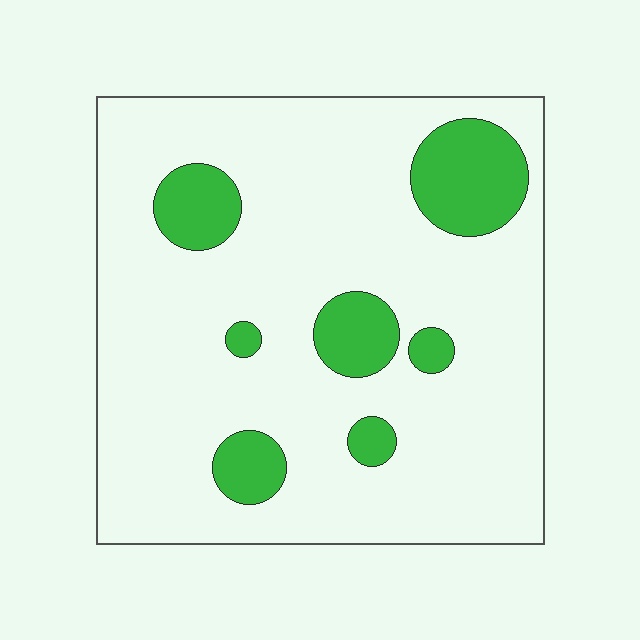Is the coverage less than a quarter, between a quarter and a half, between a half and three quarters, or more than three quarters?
Less than a quarter.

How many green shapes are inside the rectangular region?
7.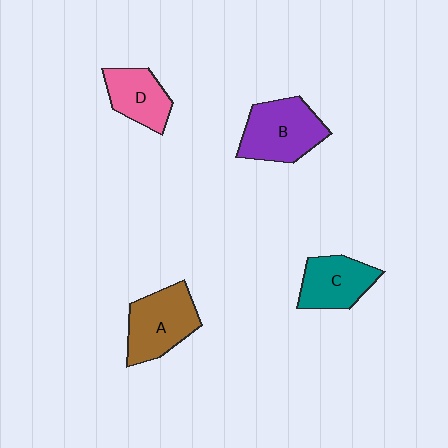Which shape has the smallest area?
Shape D (pink).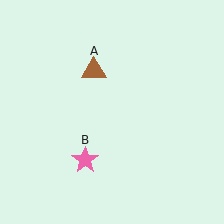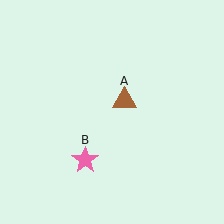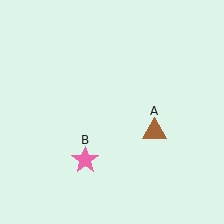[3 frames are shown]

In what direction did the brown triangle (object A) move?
The brown triangle (object A) moved down and to the right.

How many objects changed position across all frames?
1 object changed position: brown triangle (object A).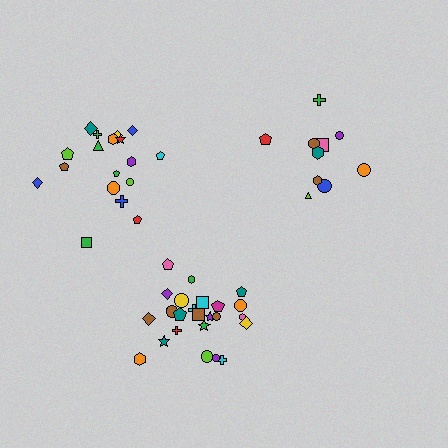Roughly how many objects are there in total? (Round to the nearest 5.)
Roughly 55 objects in total.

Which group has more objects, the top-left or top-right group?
The top-left group.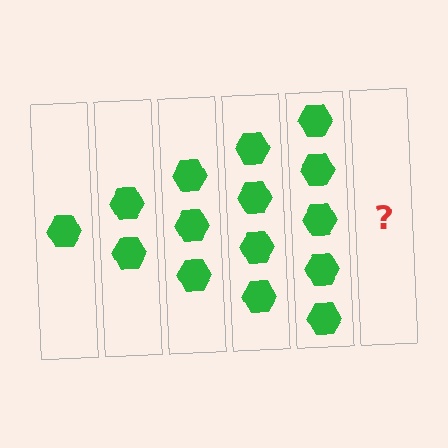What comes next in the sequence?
The next element should be 6 hexagons.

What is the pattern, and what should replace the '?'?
The pattern is that each step adds one more hexagon. The '?' should be 6 hexagons.